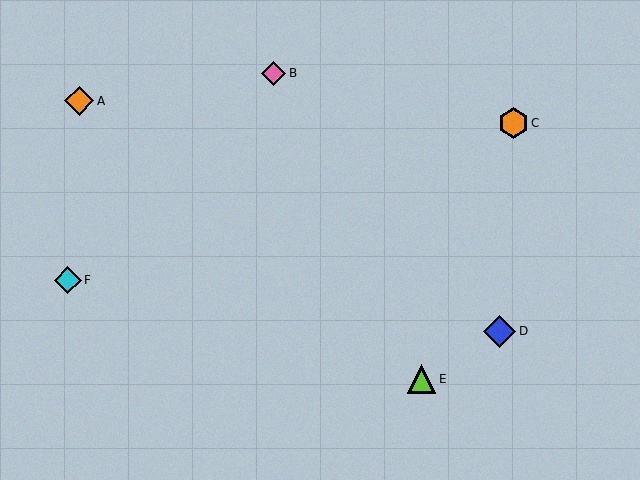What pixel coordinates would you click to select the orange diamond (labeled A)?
Click at (79, 101) to select the orange diamond A.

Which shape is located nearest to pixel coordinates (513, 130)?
The orange hexagon (labeled C) at (513, 123) is nearest to that location.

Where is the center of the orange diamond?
The center of the orange diamond is at (79, 101).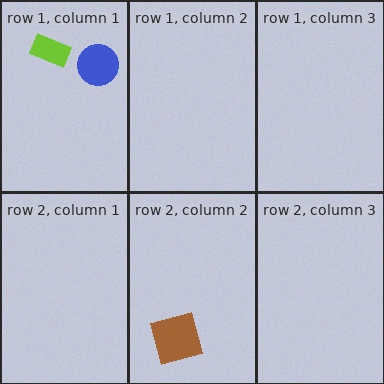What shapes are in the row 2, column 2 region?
The brown square.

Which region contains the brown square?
The row 2, column 2 region.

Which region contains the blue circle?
The row 1, column 1 region.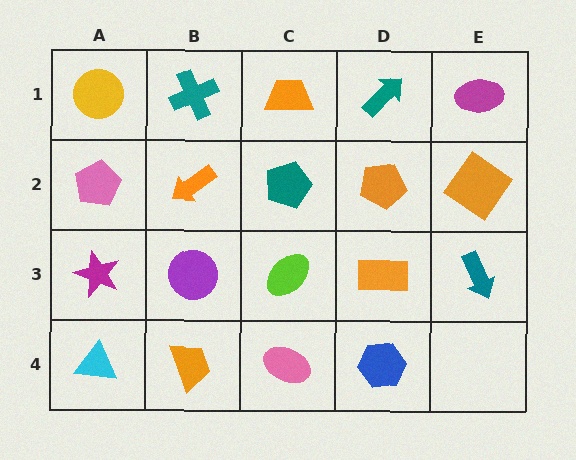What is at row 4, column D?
A blue hexagon.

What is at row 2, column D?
An orange pentagon.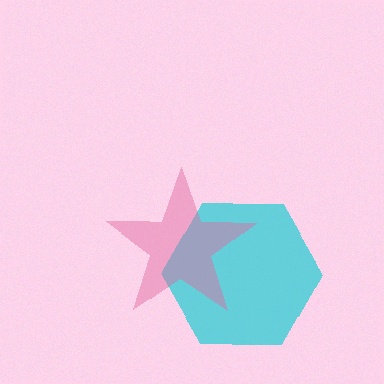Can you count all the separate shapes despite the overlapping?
Yes, there are 2 separate shapes.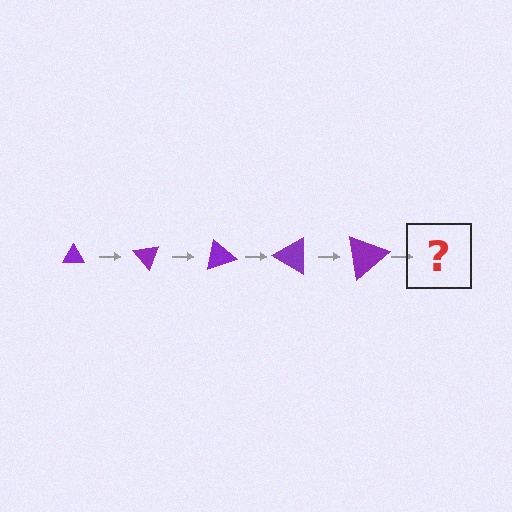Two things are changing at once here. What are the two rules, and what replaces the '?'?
The two rules are that the triangle grows larger each step and it rotates 50 degrees each step. The '?' should be a triangle, larger than the previous one and rotated 250 degrees from the start.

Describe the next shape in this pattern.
It should be a triangle, larger than the previous one and rotated 250 degrees from the start.